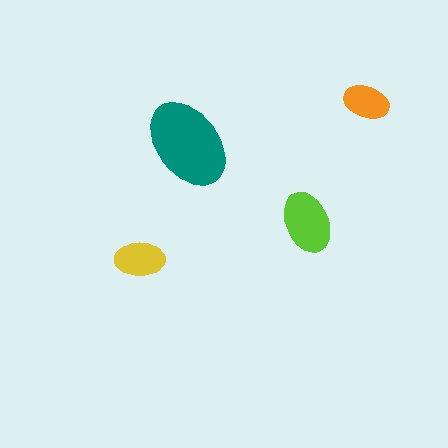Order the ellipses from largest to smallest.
the teal one, the lime one, the yellow one, the orange one.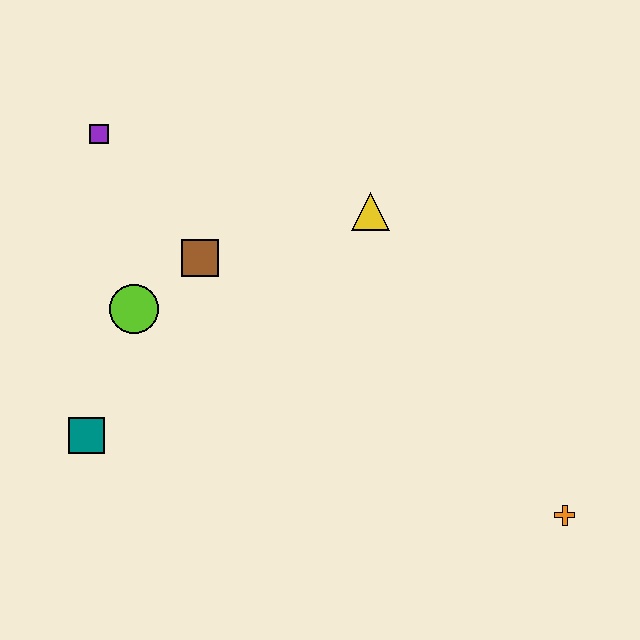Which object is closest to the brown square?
The lime circle is closest to the brown square.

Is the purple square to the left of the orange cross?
Yes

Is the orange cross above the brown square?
No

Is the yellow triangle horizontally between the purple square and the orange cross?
Yes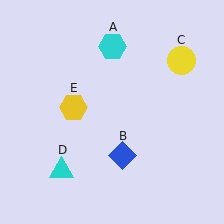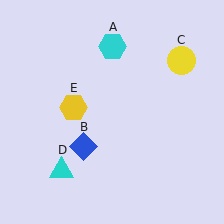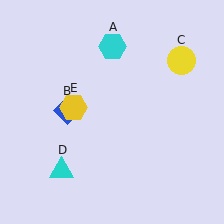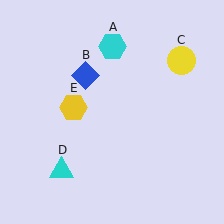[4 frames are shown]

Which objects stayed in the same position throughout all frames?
Cyan hexagon (object A) and yellow circle (object C) and cyan triangle (object D) and yellow hexagon (object E) remained stationary.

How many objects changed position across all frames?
1 object changed position: blue diamond (object B).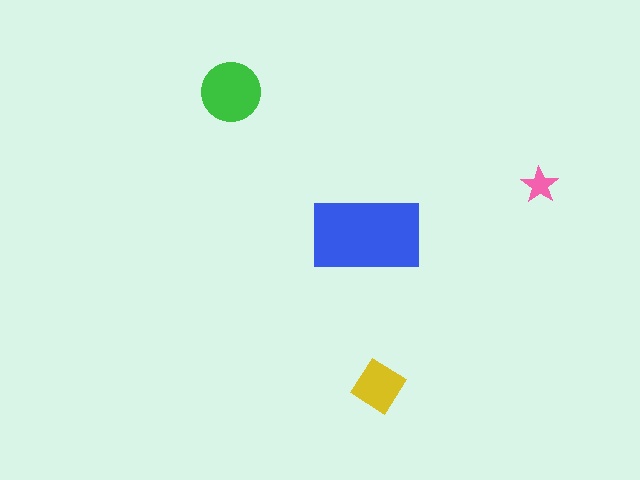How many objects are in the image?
There are 4 objects in the image.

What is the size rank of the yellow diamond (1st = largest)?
3rd.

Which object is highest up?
The green circle is topmost.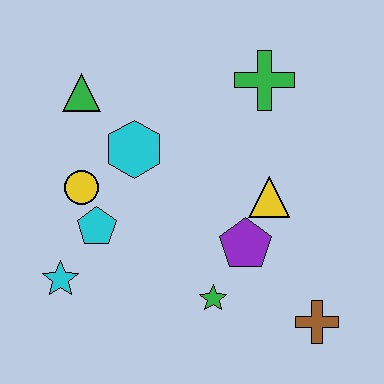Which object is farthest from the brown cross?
The green triangle is farthest from the brown cross.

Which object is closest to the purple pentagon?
The yellow triangle is closest to the purple pentagon.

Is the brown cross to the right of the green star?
Yes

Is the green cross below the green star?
No